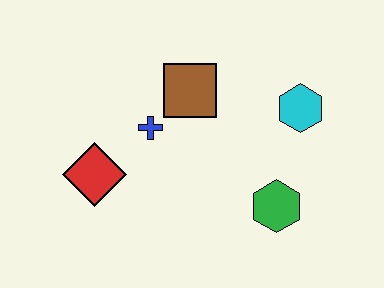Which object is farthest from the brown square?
The green hexagon is farthest from the brown square.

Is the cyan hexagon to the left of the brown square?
No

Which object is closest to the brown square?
The blue cross is closest to the brown square.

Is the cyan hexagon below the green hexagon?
No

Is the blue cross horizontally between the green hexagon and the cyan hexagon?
No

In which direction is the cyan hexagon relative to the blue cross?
The cyan hexagon is to the right of the blue cross.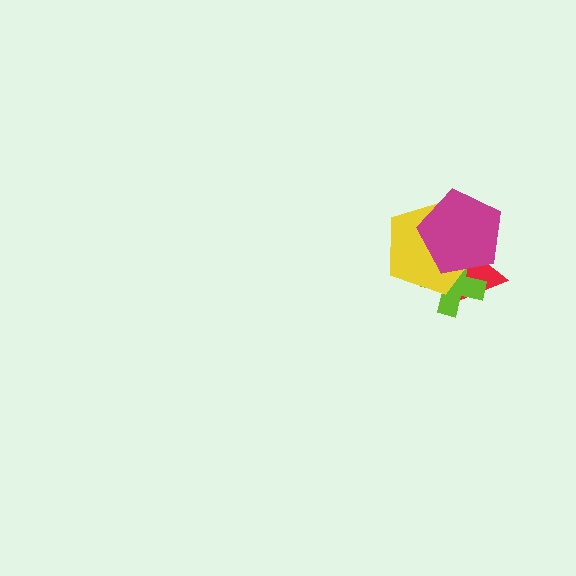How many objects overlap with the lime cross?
3 objects overlap with the lime cross.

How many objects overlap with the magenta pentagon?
3 objects overlap with the magenta pentagon.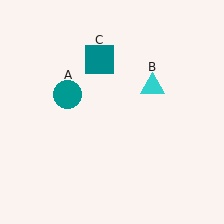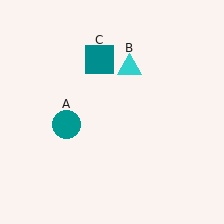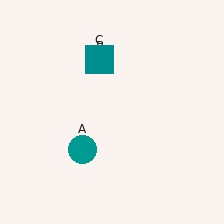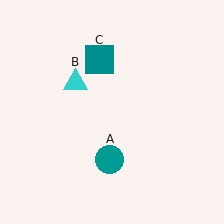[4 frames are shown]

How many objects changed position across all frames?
2 objects changed position: teal circle (object A), cyan triangle (object B).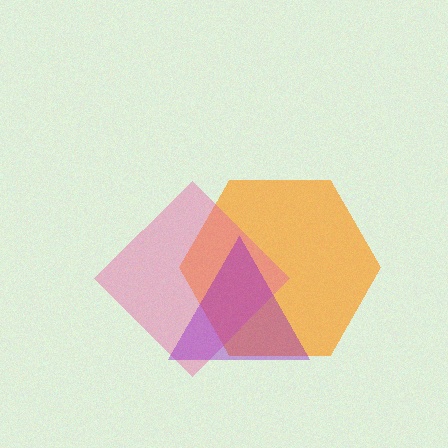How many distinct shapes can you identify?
There are 3 distinct shapes: an orange hexagon, a pink diamond, a purple triangle.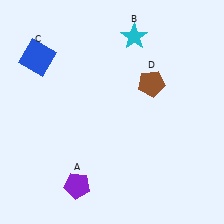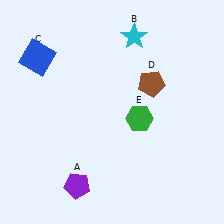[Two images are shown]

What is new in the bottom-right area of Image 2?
A green hexagon (E) was added in the bottom-right area of Image 2.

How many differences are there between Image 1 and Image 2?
There is 1 difference between the two images.